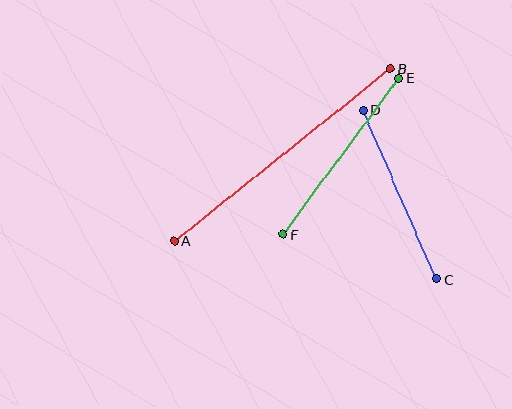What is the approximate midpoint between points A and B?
The midpoint is at approximately (283, 155) pixels.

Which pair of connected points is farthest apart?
Points A and B are farthest apart.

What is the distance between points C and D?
The distance is approximately 184 pixels.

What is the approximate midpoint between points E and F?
The midpoint is at approximately (341, 156) pixels.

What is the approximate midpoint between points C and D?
The midpoint is at approximately (400, 195) pixels.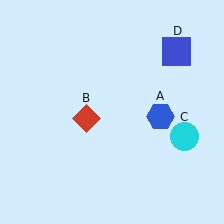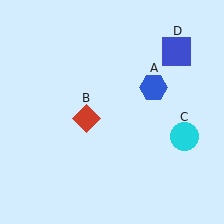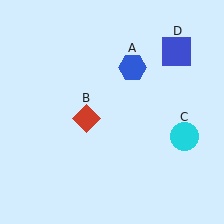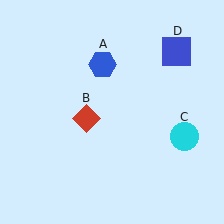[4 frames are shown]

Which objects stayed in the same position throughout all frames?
Red diamond (object B) and cyan circle (object C) and blue square (object D) remained stationary.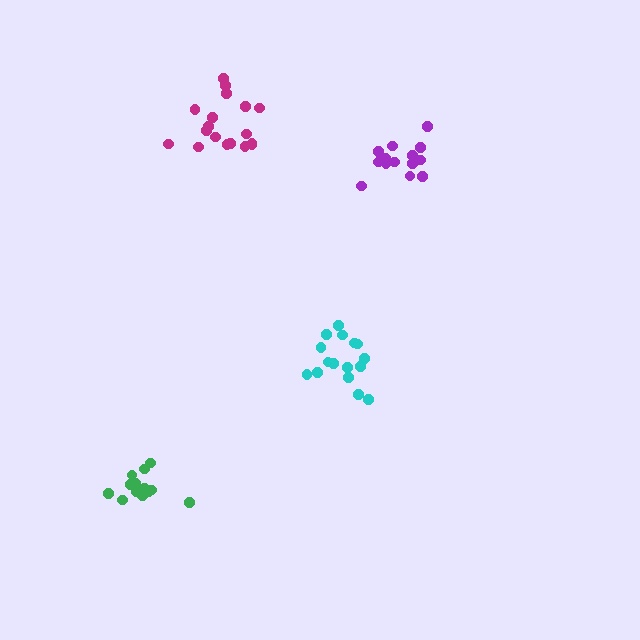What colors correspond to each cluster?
The clusters are colored: purple, green, cyan, magenta.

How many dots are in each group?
Group 1: 14 dots, Group 2: 13 dots, Group 3: 16 dots, Group 4: 18 dots (61 total).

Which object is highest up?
The magenta cluster is topmost.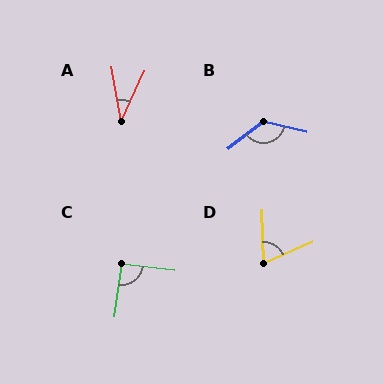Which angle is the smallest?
A, at approximately 35 degrees.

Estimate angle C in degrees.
Approximately 91 degrees.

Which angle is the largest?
B, at approximately 129 degrees.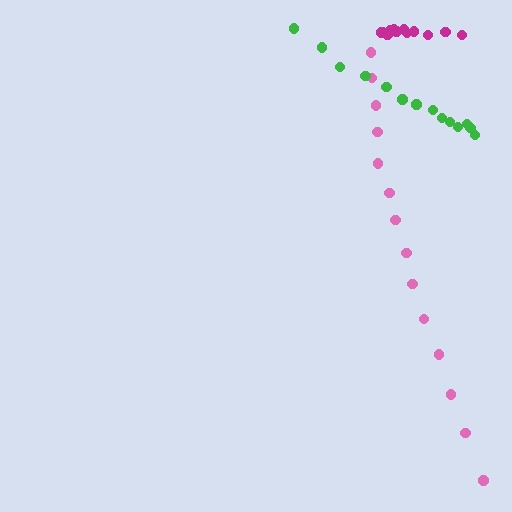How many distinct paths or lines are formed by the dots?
There are 3 distinct paths.